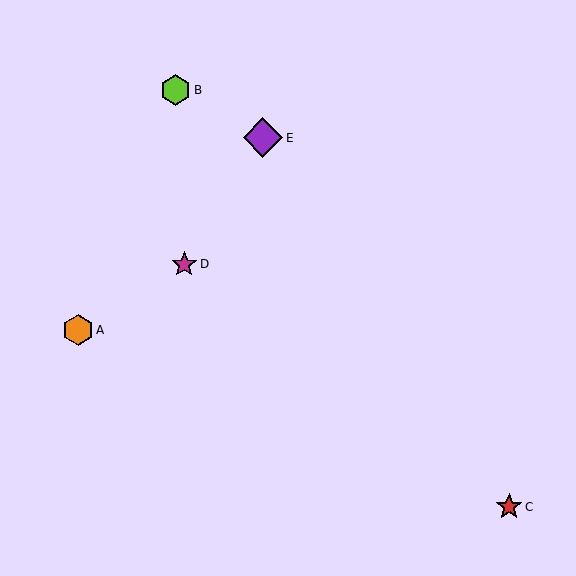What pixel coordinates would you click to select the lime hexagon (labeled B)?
Click at (176, 90) to select the lime hexagon B.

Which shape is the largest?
The purple diamond (labeled E) is the largest.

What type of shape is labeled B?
Shape B is a lime hexagon.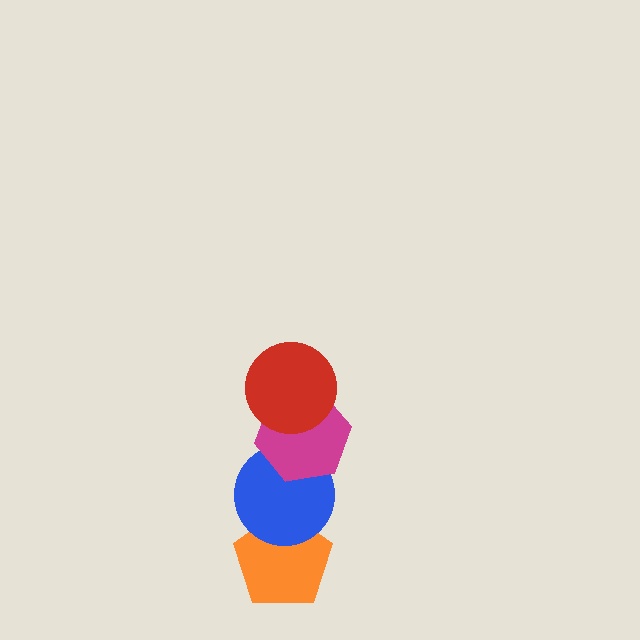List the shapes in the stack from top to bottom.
From top to bottom: the red circle, the magenta hexagon, the blue circle, the orange pentagon.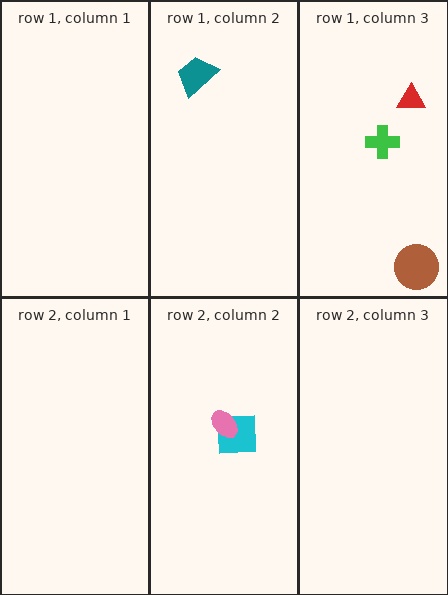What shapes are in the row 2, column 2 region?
The cyan square, the pink ellipse.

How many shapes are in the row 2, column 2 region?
2.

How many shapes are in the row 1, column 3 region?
3.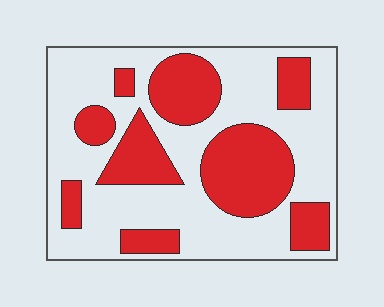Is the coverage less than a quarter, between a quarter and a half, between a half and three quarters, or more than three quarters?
Between a quarter and a half.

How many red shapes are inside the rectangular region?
9.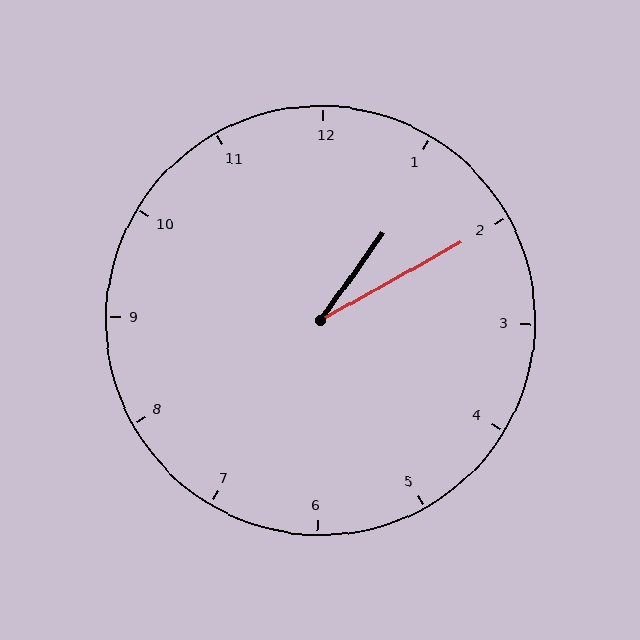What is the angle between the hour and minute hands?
Approximately 25 degrees.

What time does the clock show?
1:10.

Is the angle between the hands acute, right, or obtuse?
It is acute.